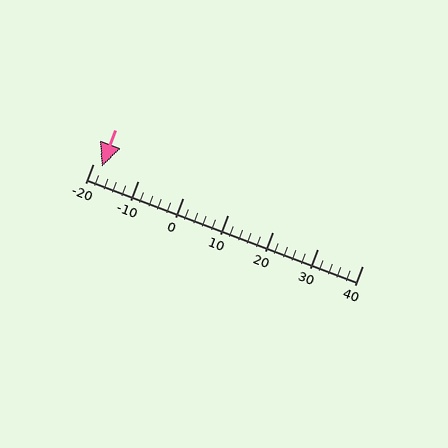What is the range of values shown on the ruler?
The ruler shows values from -20 to 40.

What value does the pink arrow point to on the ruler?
The pink arrow points to approximately -18.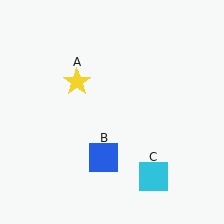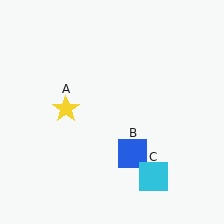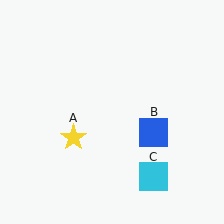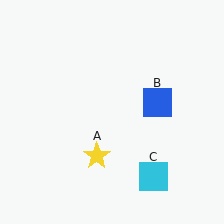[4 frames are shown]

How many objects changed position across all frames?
2 objects changed position: yellow star (object A), blue square (object B).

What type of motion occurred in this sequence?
The yellow star (object A), blue square (object B) rotated counterclockwise around the center of the scene.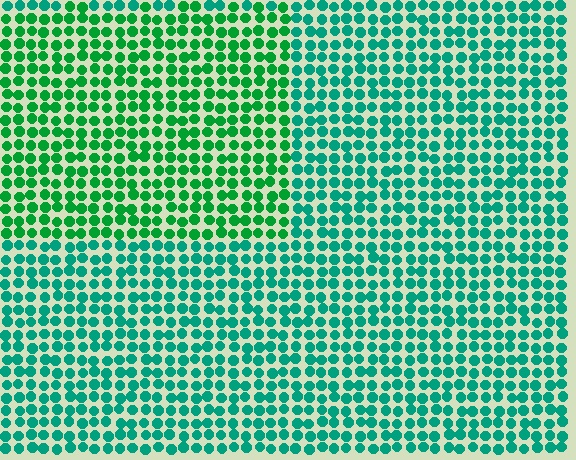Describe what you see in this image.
The image is filled with small teal elements in a uniform arrangement. A rectangle-shaped region is visible where the elements are tinted to a slightly different hue, forming a subtle color boundary.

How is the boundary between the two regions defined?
The boundary is defined purely by a slight shift in hue (about 30 degrees). Spacing, size, and orientation are identical on both sides.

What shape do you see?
I see a rectangle.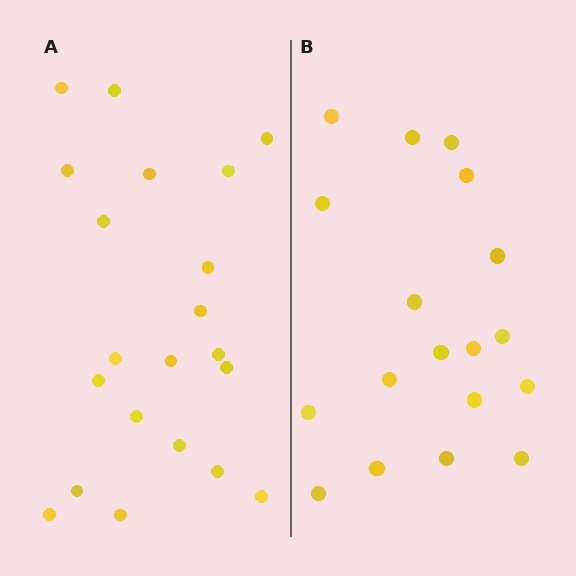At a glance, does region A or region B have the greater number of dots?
Region A (the left region) has more dots.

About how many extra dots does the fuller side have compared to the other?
Region A has just a few more — roughly 2 or 3 more dots than region B.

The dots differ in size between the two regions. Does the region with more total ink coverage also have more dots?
No. Region B has more total ink coverage because its dots are larger, but region A actually contains more individual dots. Total area can be misleading — the number of items is what matters here.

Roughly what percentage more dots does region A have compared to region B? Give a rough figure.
About 15% more.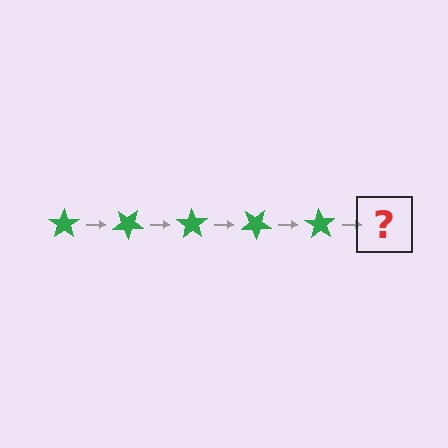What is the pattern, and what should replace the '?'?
The pattern is that the star rotates 35 degrees each step. The '?' should be a green star rotated 175 degrees.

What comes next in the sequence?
The next element should be a green star rotated 175 degrees.